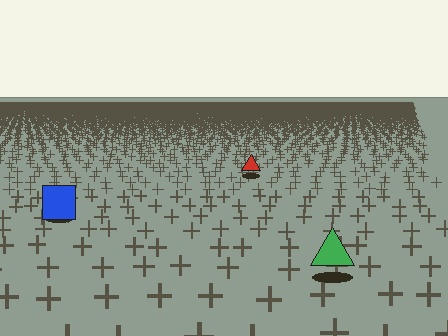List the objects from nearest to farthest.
From nearest to farthest: the green triangle, the blue square, the red triangle.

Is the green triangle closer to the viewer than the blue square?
Yes. The green triangle is closer — you can tell from the texture gradient: the ground texture is coarser near it.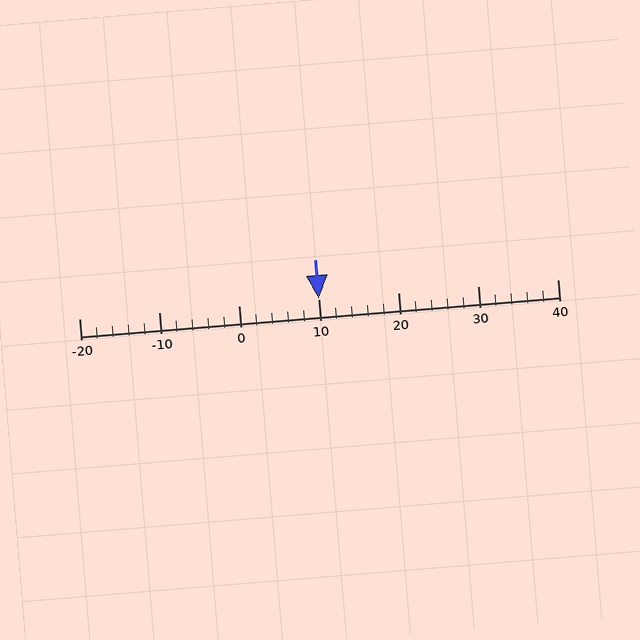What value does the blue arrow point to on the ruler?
The blue arrow points to approximately 10.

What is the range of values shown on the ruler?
The ruler shows values from -20 to 40.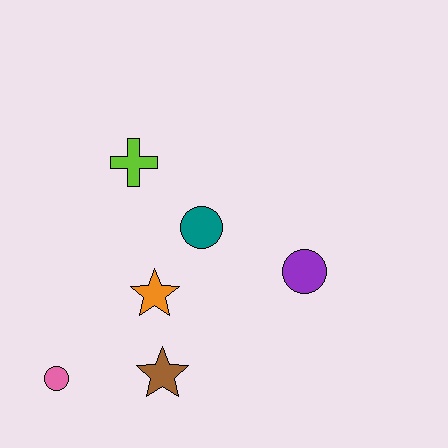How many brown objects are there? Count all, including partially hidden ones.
There is 1 brown object.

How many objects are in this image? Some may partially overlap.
There are 6 objects.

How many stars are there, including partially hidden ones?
There are 2 stars.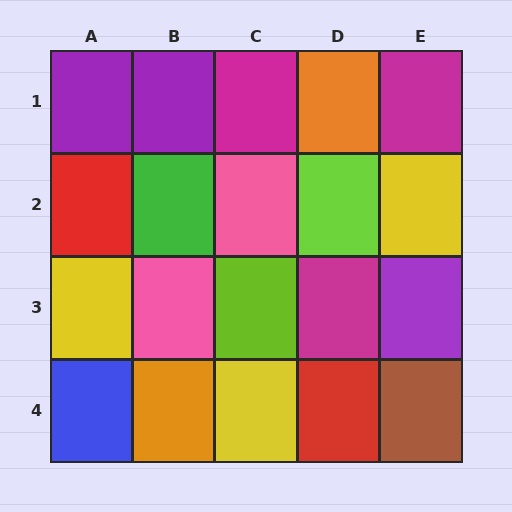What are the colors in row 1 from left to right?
Purple, purple, magenta, orange, magenta.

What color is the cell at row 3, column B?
Pink.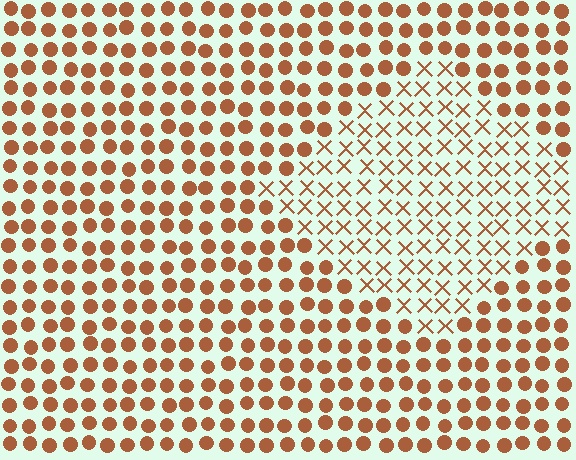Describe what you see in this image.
The image is filled with small brown elements arranged in a uniform grid. A diamond-shaped region contains X marks, while the surrounding area contains circles. The boundary is defined purely by the change in element shape.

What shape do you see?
I see a diamond.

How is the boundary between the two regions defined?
The boundary is defined by a change in element shape: X marks inside vs. circles outside. All elements share the same color and spacing.